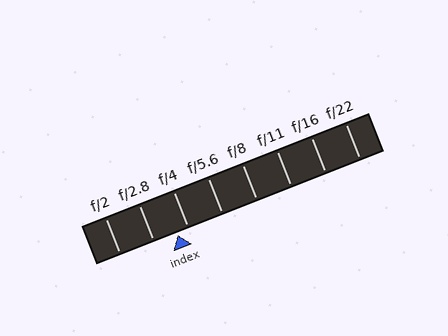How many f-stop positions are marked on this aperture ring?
There are 8 f-stop positions marked.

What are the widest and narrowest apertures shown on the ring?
The widest aperture shown is f/2 and the narrowest is f/22.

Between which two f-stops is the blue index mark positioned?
The index mark is between f/2.8 and f/4.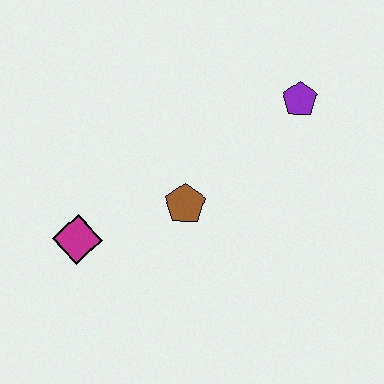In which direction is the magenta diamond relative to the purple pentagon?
The magenta diamond is to the left of the purple pentagon.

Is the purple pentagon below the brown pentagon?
No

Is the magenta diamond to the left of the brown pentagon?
Yes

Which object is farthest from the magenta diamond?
The purple pentagon is farthest from the magenta diamond.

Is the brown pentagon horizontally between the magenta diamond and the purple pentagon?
Yes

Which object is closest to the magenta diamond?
The brown pentagon is closest to the magenta diamond.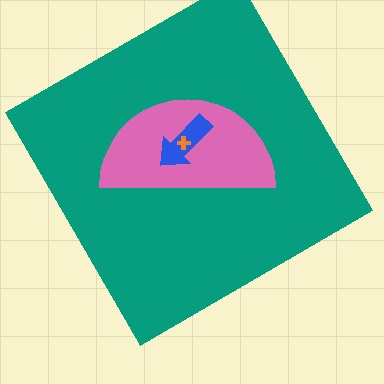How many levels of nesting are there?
4.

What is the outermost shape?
The teal diamond.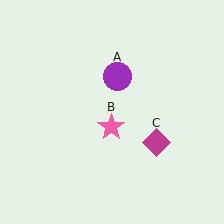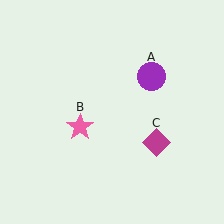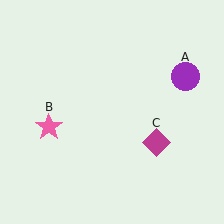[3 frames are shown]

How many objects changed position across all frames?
2 objects changed position: purple circle (object A), pink star (object B).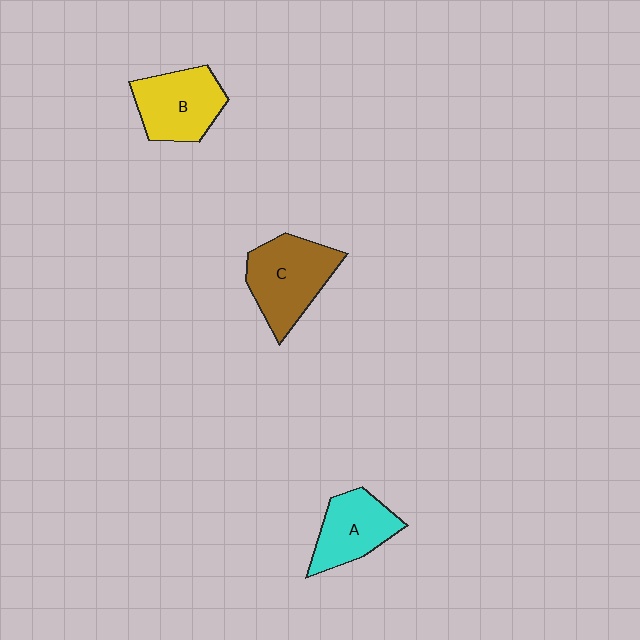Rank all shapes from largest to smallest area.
From largest to smallest: C (brown), B (yellow), A (cyan).